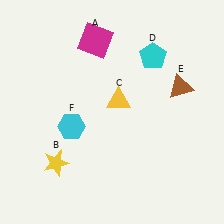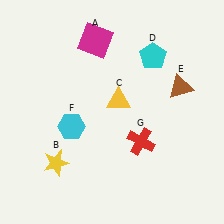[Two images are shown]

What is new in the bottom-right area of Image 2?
A red cross (G) was added in the bottom-right area of Image 2.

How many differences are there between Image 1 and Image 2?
There is 1 difference between the two images.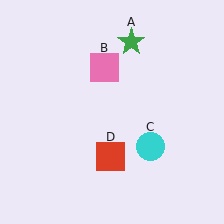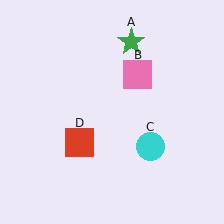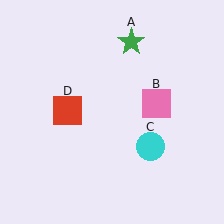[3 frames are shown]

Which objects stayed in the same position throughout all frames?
Green star (object A) and cyan circle (object C) remained stationary.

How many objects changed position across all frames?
2 objects changed position: pink square (object B), red square (object D).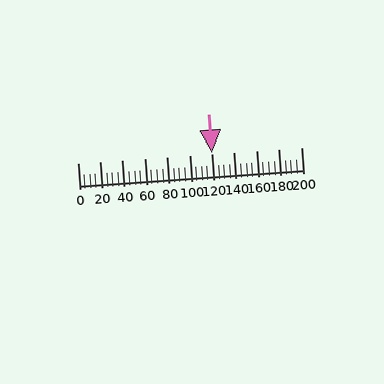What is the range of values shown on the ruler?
The ruler shows values from 0 to 200.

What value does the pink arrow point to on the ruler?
The pink arrow points to approximately 120.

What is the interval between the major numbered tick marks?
The major tick marks are spaced 20 units apart.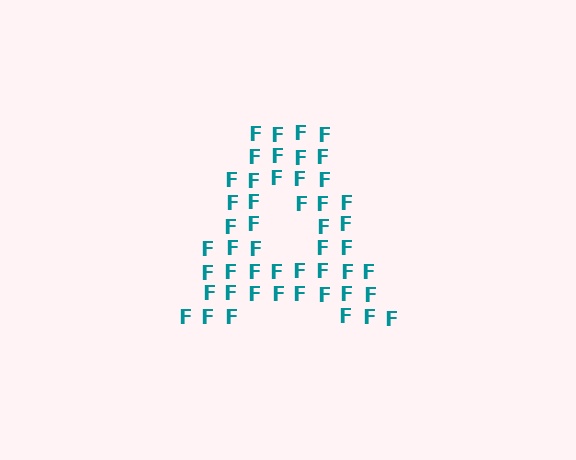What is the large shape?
The large shape is the letter A.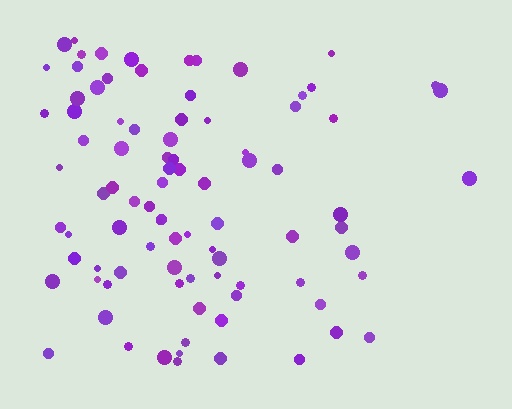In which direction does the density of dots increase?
From right to left, with the left side densest.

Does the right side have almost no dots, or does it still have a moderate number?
Still a moderate number, just noticeably fewer than the left.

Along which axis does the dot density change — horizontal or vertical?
Horizontal.